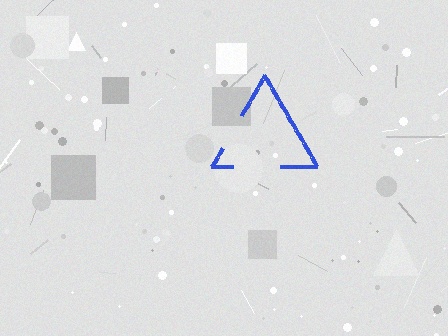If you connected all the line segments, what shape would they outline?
They would outline a triangle.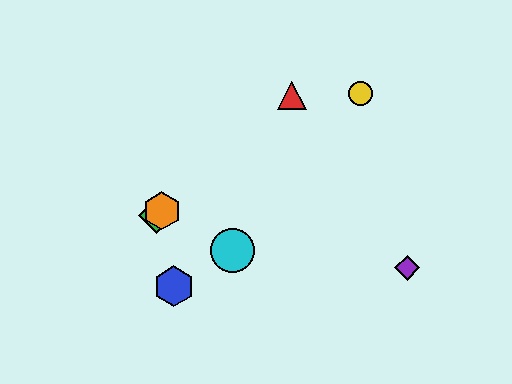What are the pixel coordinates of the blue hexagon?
The blue hexagon is at (174, 286).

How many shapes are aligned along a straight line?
3 shapes (the red triangle, the green diamond, the orange hexagon) are aligned along a straight line.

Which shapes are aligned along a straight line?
The red triangle, the green diamond, the orange hexagon are aligned along a straight line.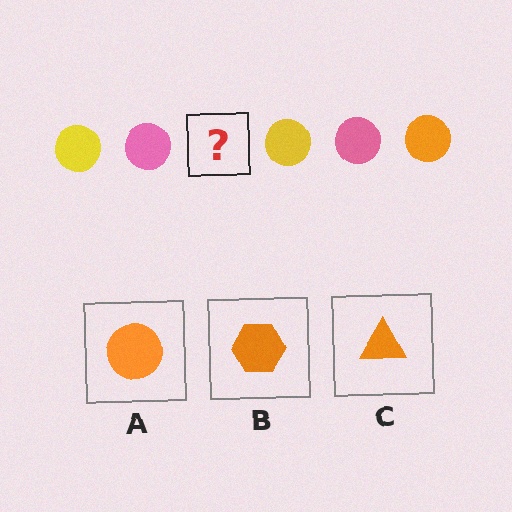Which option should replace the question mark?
Option A.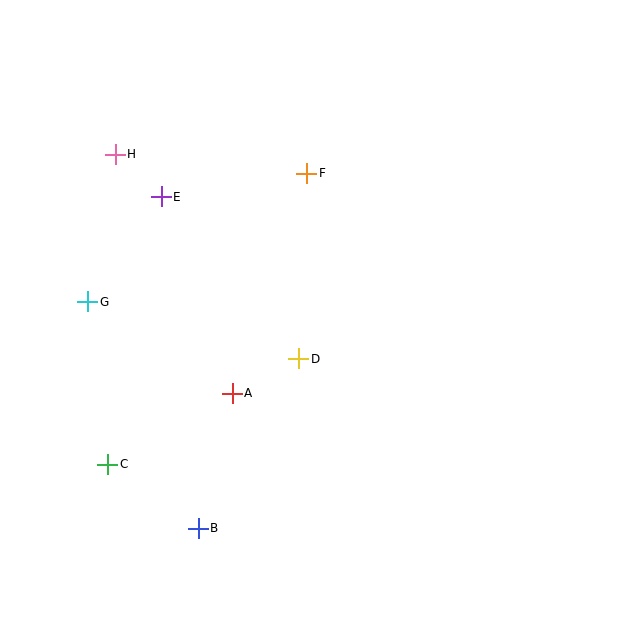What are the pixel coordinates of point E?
Point E is at (161, 197).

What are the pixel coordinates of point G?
Point G is at (88, 302).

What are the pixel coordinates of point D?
Point D is at (299, 359).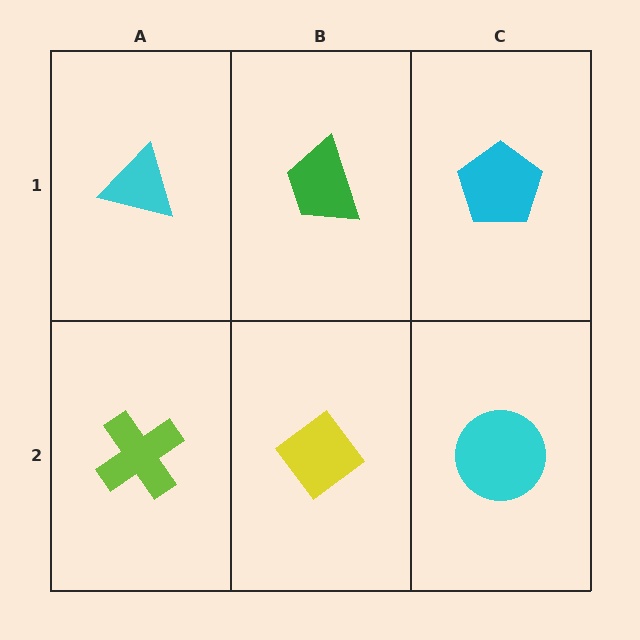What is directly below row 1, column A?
A lime cross.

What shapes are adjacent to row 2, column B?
A green trapezoid (row 1, column B), a lime cross (row 2, column A), a cyan circle (row 2, column C).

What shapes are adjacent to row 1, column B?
A yellow diamond (row 2, column B), a cyan triangle (row 1, column A), a cyan pentagon (row 1, column C).